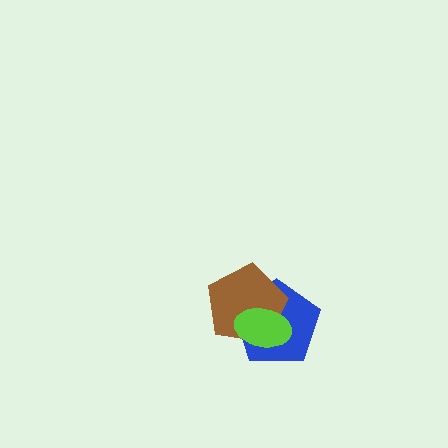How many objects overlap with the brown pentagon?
2 objects overlap with the brown pentagon.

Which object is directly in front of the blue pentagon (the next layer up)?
The brown pentagon is directly in front of the blue pentagon.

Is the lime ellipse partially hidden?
No, no other shape covers it.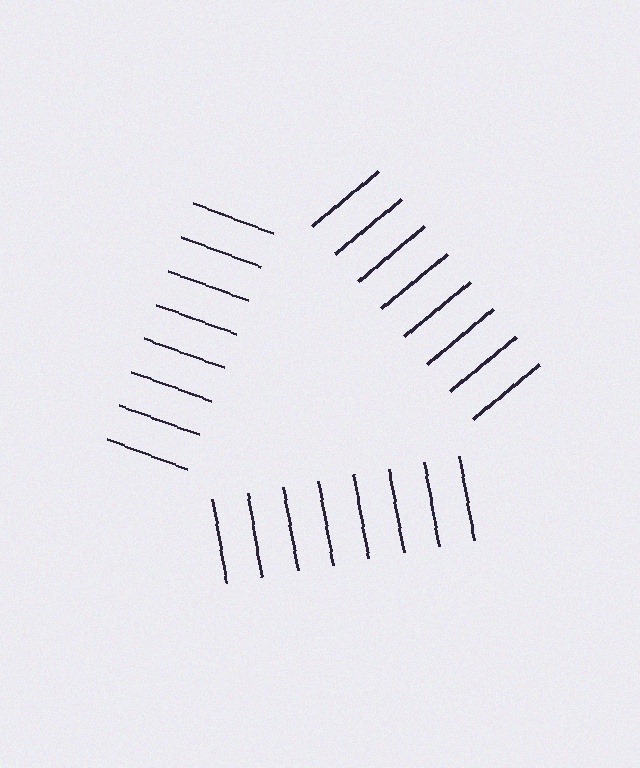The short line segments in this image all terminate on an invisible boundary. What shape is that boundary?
An illusory triangle — the line segments terminate on its edges but no continuous stroke is drawn.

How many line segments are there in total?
24 — 8 along each of the 3 edges.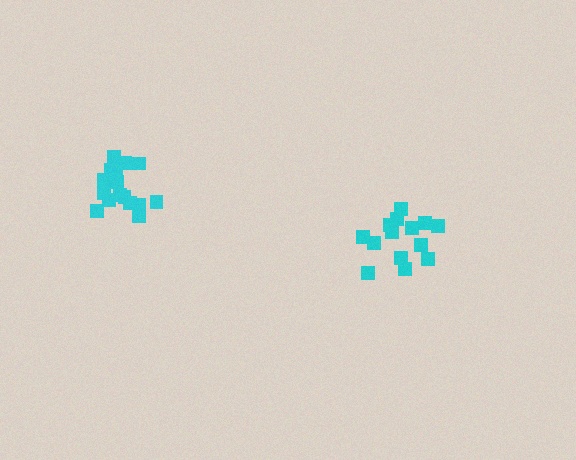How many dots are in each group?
Group 1: 14 dots, Group 2: 16 dots (30 total).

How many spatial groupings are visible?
There are 2 spatial groupings.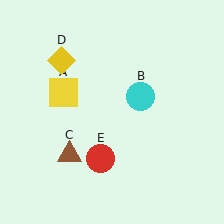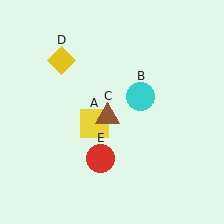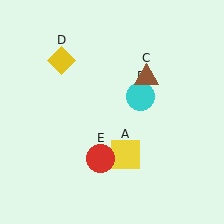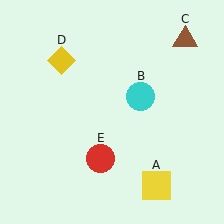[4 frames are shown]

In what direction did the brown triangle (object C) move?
The brown triangle (object C) moved up and to the right.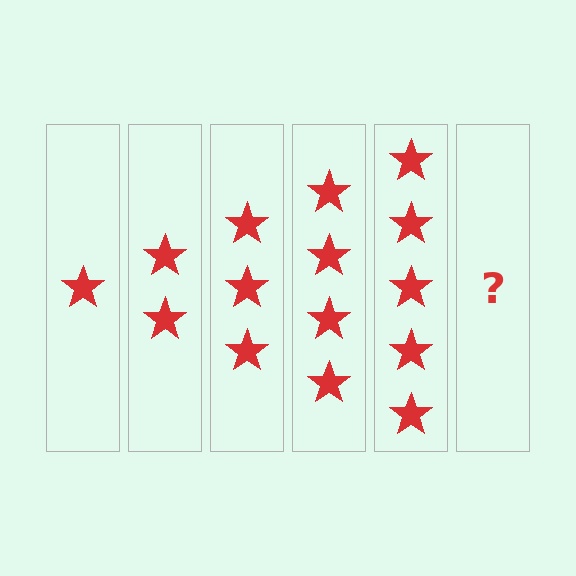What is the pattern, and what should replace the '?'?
The pattern is that each step adds one more star. The '?' should be 6 stars.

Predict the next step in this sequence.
The next step is 6 stars.